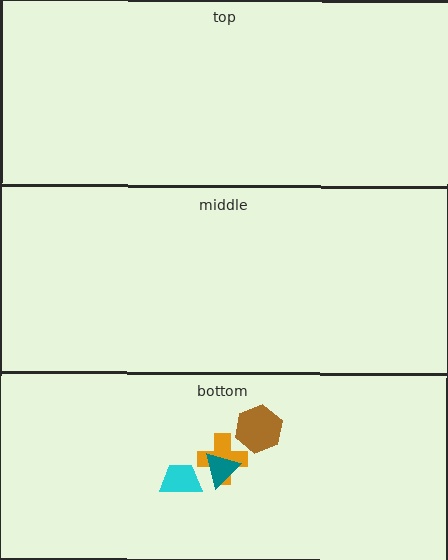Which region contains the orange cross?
The bottom region.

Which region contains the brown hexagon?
The bottom region.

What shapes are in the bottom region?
The brown hexagon, the orange cross, the cyan trapezoid, the teal triangle.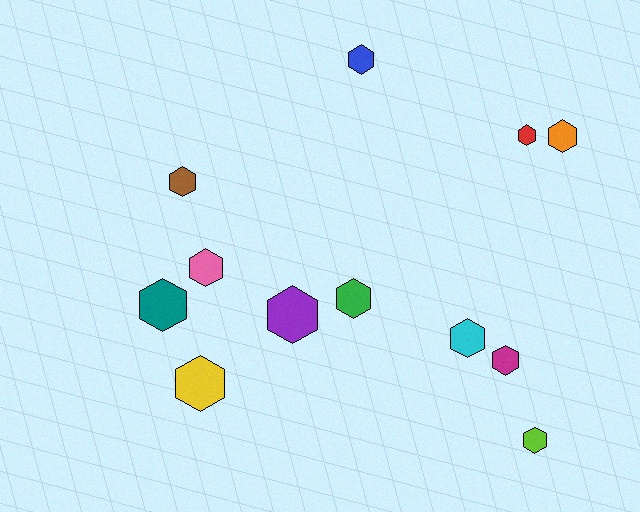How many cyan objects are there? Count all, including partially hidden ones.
There is 1 cyan object.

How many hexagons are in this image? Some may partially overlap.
There are 12 hexagons.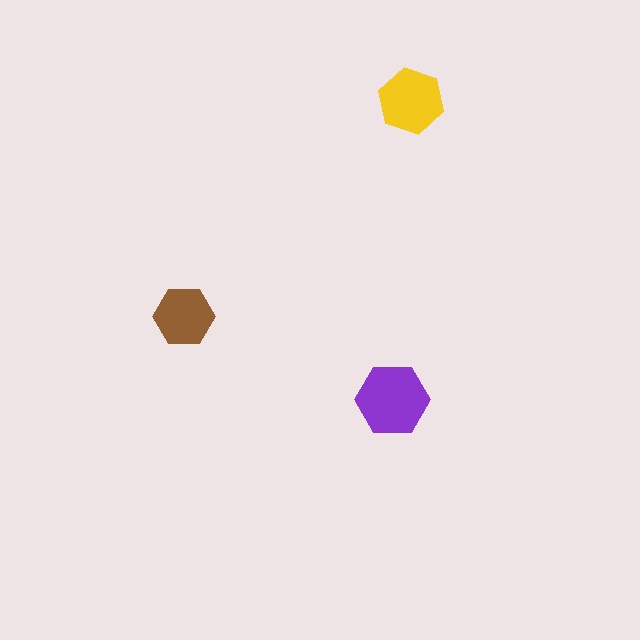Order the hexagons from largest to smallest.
the purple one, the yellow one, the brown one.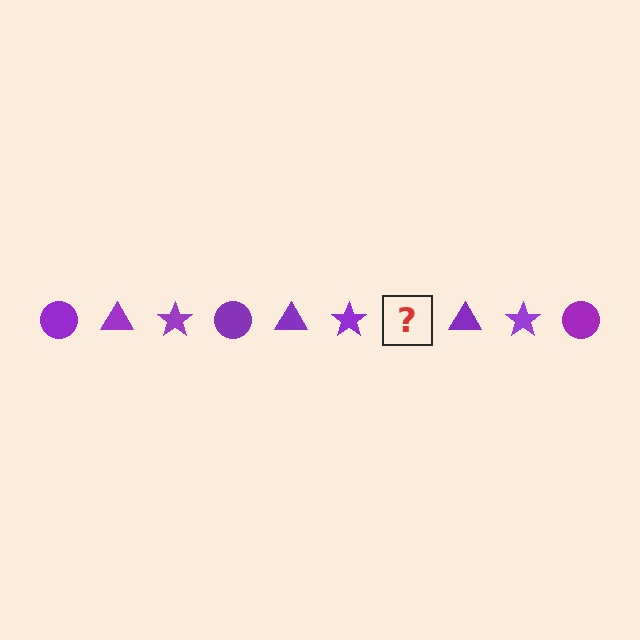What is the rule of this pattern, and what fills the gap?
The rule is that the pattern cycles through circle, triangle, star shapes in purple. The gap should be filled with a purple circle.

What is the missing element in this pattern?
The missing element is a purple circle.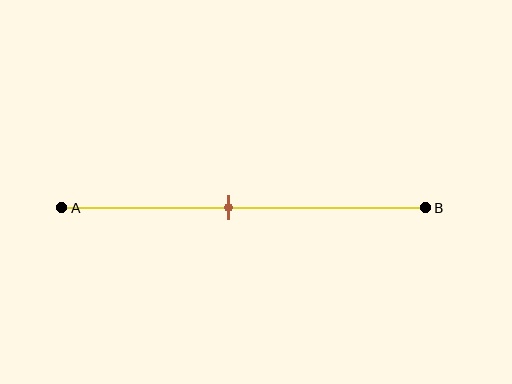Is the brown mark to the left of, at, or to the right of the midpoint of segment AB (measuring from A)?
The brown mark is to the left of the midpoint of segment AB.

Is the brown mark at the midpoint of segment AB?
No, the mark is at about 45% from A, not at the 50% midpoint.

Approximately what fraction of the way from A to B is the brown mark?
The brown mark is approximately 45% of the way from A to B.